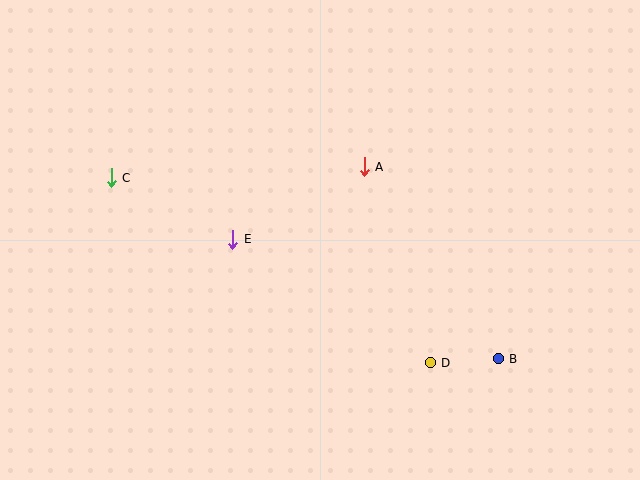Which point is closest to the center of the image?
Point A at (364, 167) is closest to the center.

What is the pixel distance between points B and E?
The distance between B and E is 291 pixels.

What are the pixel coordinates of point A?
Point A is at (364, 167).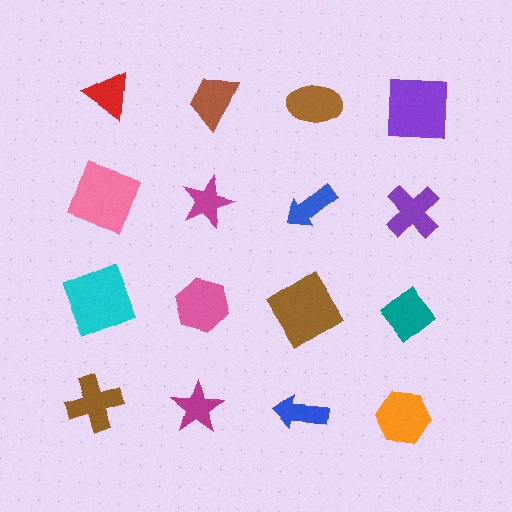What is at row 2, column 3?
A blue arrow.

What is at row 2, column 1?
A pink square.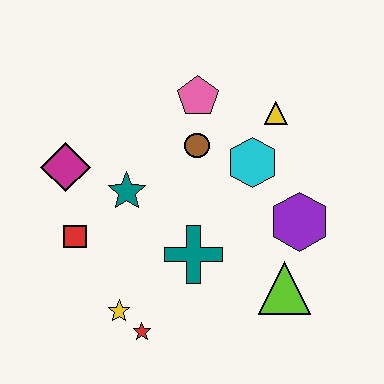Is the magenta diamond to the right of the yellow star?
No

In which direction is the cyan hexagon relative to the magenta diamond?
The cyan hexagon is to the right of the magenta diamond.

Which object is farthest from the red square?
The yellow triangle is farthest from the red square.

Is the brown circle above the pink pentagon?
No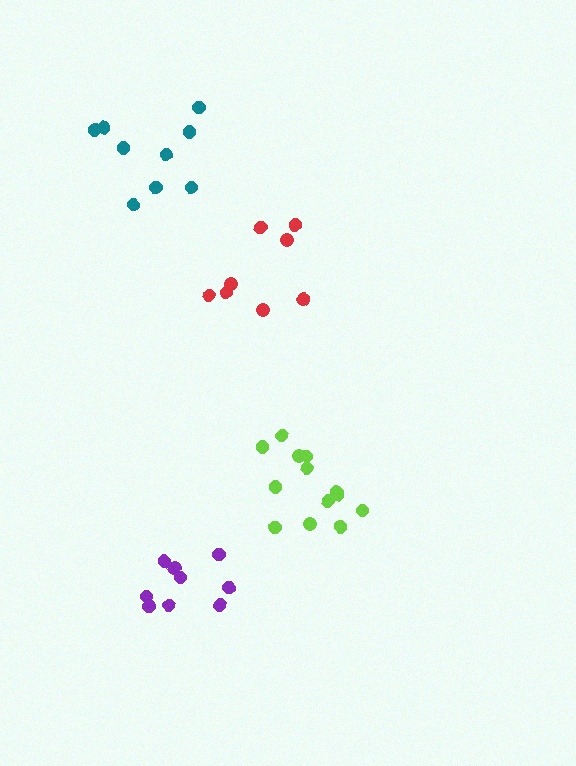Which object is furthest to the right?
The lime cluster is rightmost.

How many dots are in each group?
Group 1: 13 dots, Group 2: 8 dots, Group 3: 9 dots, Group 4: 9 dots (39 total).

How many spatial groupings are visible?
There are 4 spatial groupings.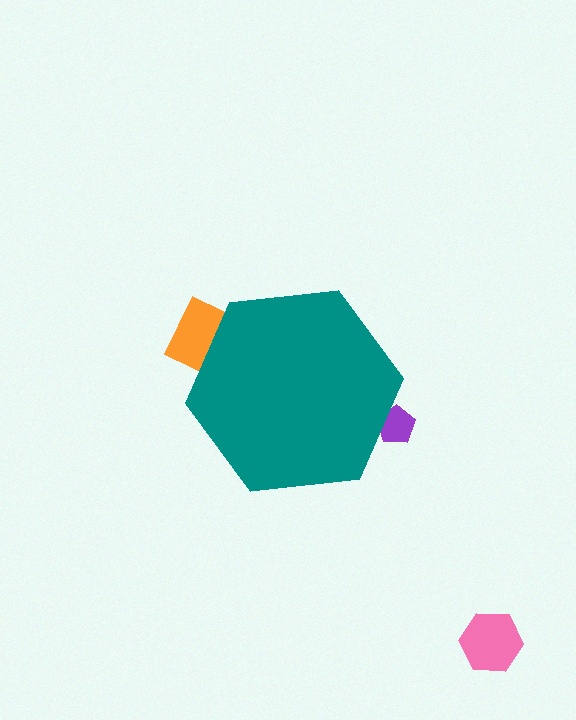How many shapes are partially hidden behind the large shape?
2 shapes are partially hidden.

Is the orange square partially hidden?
Yes, the orange square is partially hidden behind the teal hexagon.